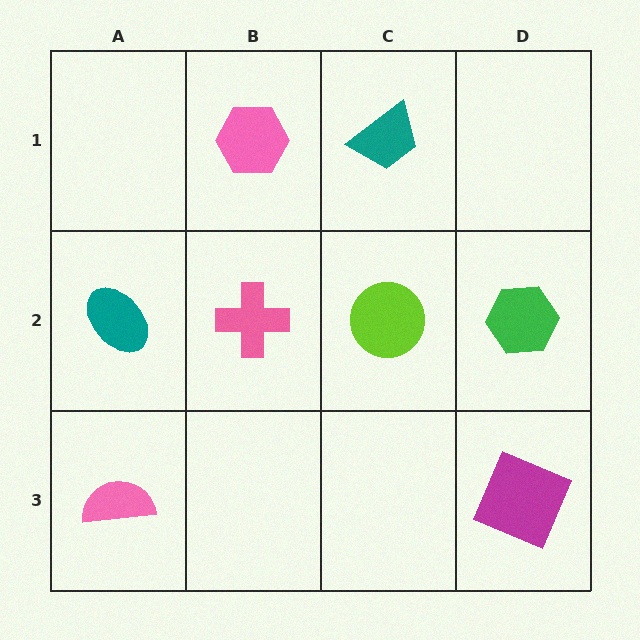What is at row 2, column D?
A green hexagon.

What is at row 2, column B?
A pink cross.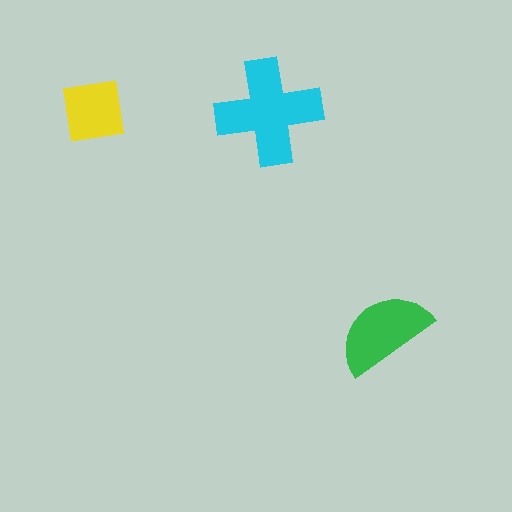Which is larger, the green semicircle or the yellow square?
The green semicircle.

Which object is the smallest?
The yellow square.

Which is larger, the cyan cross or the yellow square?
The cyan cross.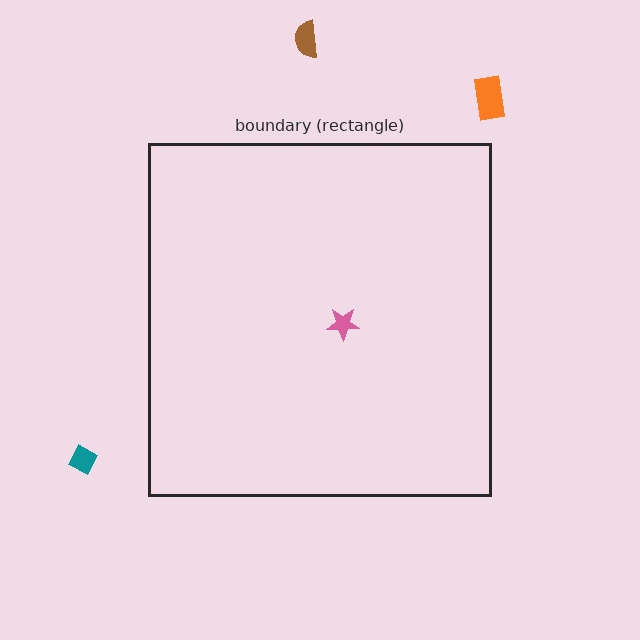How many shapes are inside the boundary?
1 inside, 3 outside.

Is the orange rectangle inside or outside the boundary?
Outside.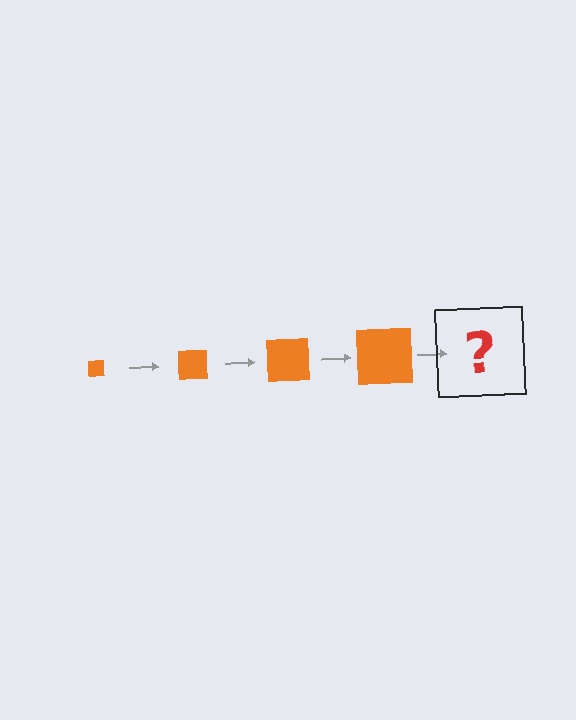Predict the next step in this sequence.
The next step is an orange square, larger than the previous one.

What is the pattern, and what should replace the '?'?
The pattern is that the square gets progressively larger each step. The '?' should be an orange square, larger than the previous one.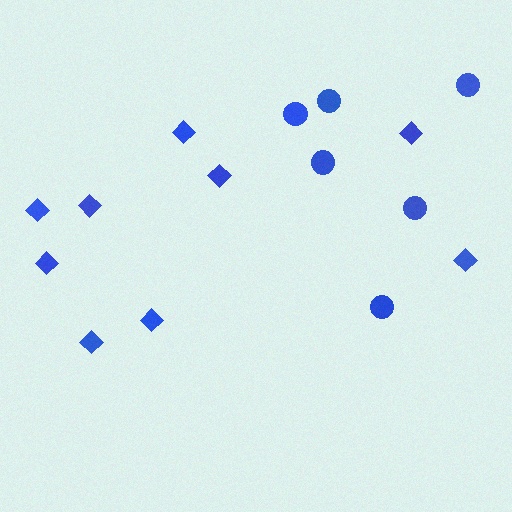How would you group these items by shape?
There are 2 groups: one group of diamonds (9) and one group of circles (6).